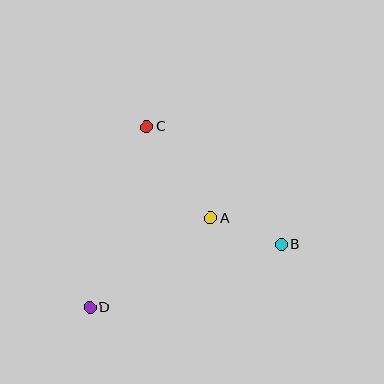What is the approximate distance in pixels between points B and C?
The distance between B and C is approximately 178 pixels.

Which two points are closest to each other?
Points A and B are closest to each other.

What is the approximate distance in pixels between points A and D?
The distance between A and D is approximately 151 pixels.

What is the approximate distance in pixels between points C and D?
The distance between C and D is approximately 190 pixels.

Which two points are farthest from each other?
Points B and D are farthest from each other.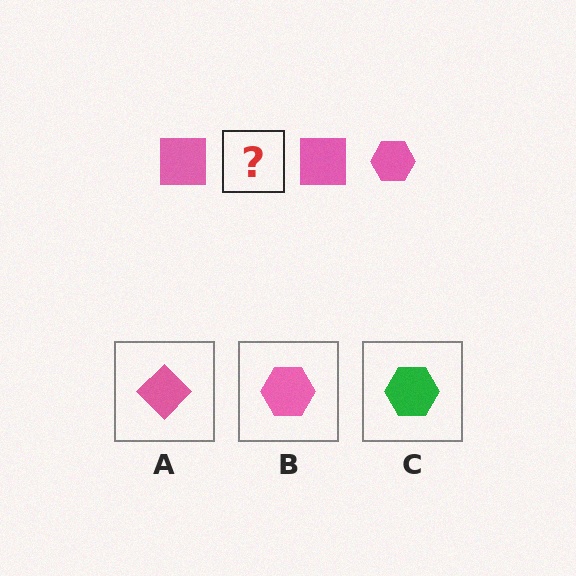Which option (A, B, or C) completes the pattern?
B.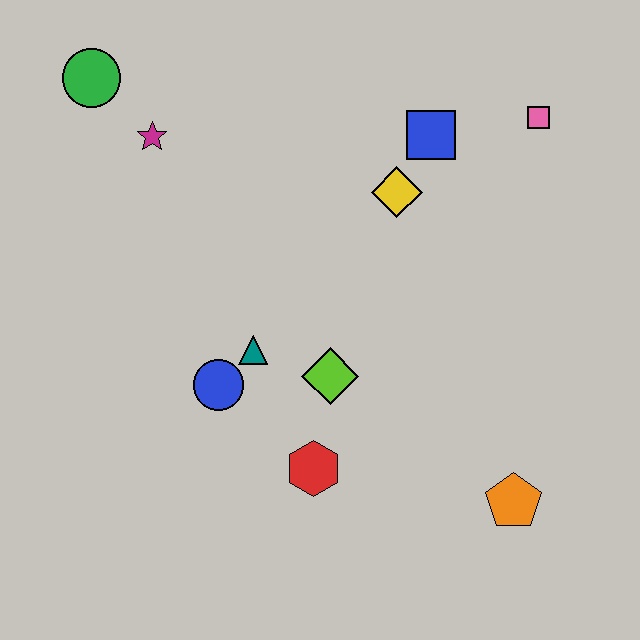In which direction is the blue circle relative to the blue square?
The blue circle is below the blue square.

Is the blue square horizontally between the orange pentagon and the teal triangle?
Yes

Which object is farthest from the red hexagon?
The green circle is farthest from the red hexagon.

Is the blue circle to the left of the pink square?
Yes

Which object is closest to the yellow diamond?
The blue square is closest to the yellow diamond.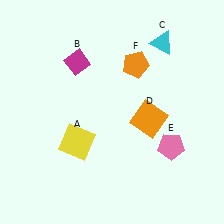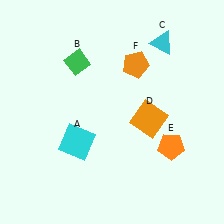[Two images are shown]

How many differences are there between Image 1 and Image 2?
There are 3 differences between the two images.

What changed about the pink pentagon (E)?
In Image 1, E is pink. In Image 2, it changed to orange.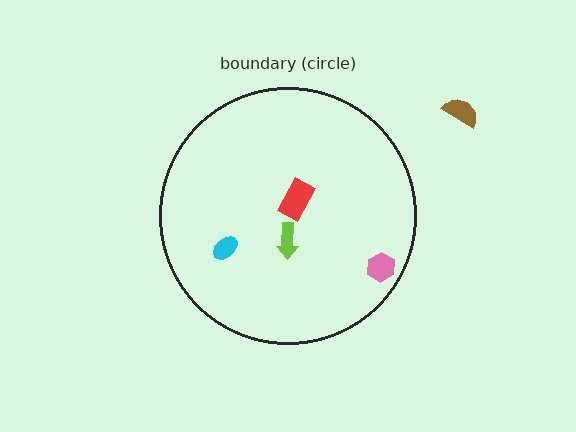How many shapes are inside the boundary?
4 inside, 1 outside.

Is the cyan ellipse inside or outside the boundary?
Inside.